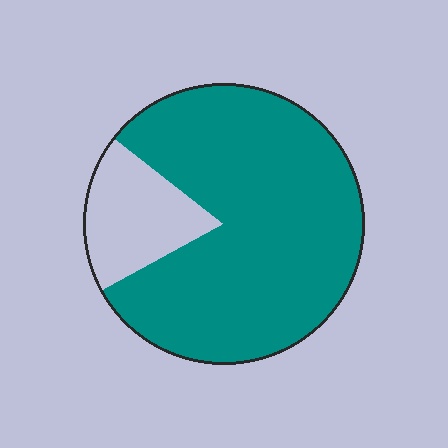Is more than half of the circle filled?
Yes.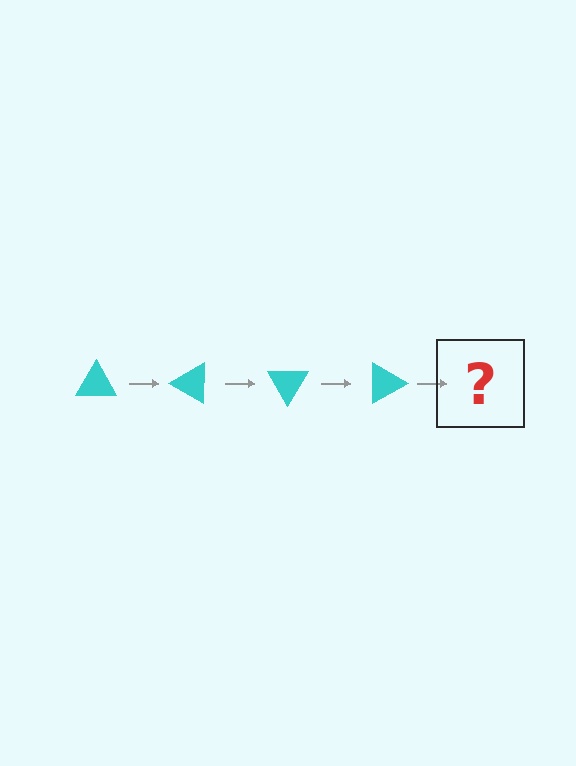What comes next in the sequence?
The next element should be a cyan triangle rotated 120 degrees.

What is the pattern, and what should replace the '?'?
The pattern is that the triangle rotates 30 degrees each step. The '?' should be a cyan triangle rotated 120 degrees.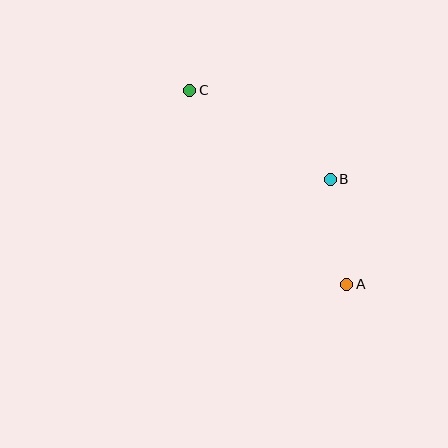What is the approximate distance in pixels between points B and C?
The distance between B and C is approximately 167 pixels.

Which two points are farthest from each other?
Points A and C are farthest from each other.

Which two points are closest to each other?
Points A and B are closest to each other.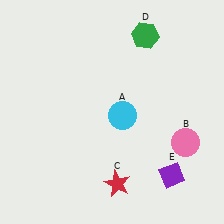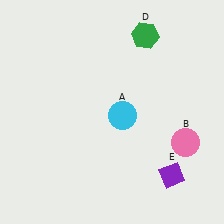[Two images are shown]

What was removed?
The red star (C) was removed in Image 2.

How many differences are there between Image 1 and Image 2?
There is 1 difference between the two images.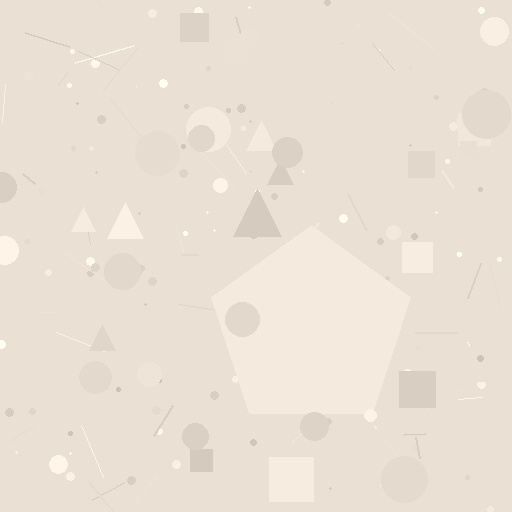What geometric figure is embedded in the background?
A pentagon is embedded in the background.